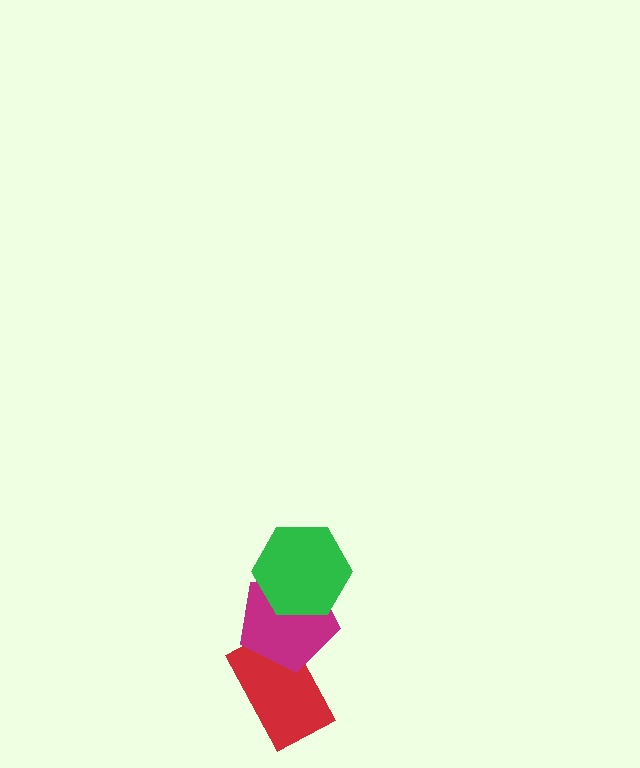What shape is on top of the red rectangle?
The magenta pentagon is on top of the red rectangle.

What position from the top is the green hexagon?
The green hexagon is 1st from the top.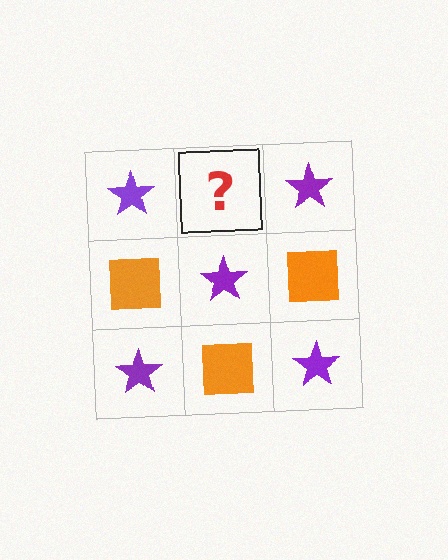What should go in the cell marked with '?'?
The missing cell should contain an orange square.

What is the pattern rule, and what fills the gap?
The rule is that it alternates purple star and orange square in a checkerboard pattern. The gap should be filled with an orange square.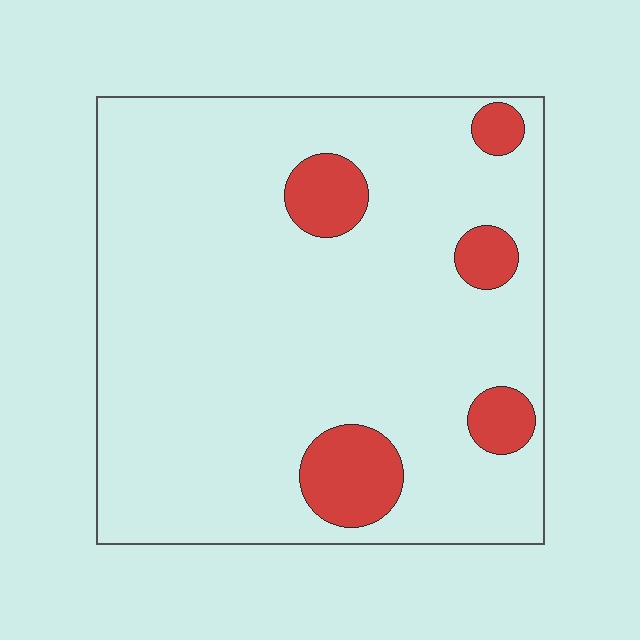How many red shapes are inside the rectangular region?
5.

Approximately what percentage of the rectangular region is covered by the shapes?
Approximately 10%.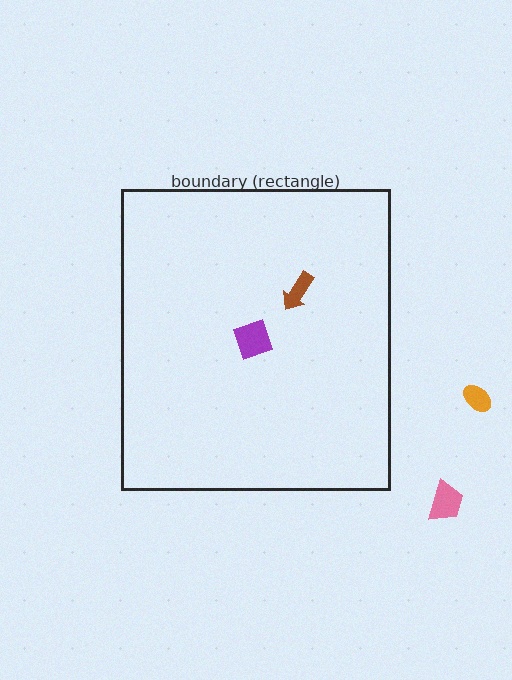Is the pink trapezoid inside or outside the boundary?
Outside.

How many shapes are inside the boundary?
2 inside, 2 outside.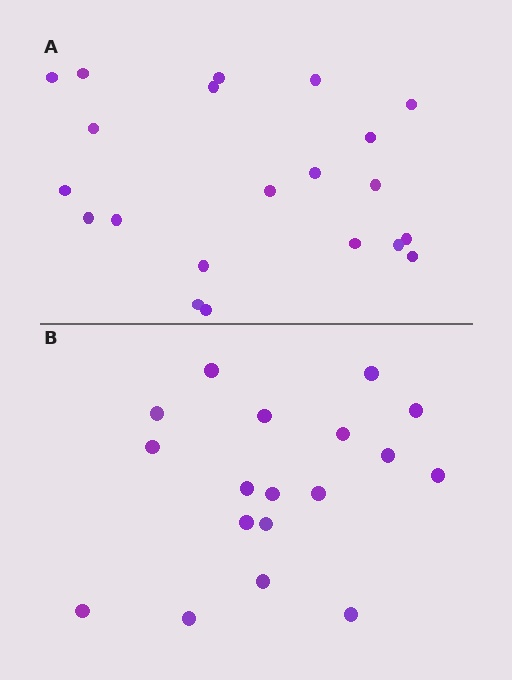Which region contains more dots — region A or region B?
Region A (the top region) has more dots.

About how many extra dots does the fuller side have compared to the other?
Region A has just a few more — roughly 2 or 3 more dots than region B.